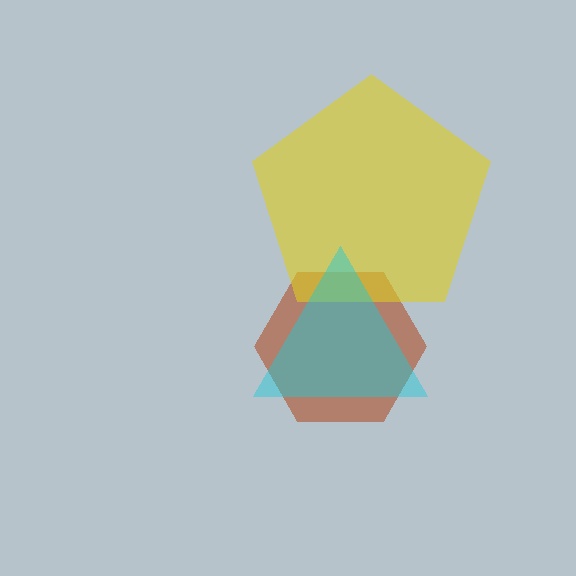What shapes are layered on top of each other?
The layered shapes are: a brown hexagon, a yellow pentagon, a cyan triangle.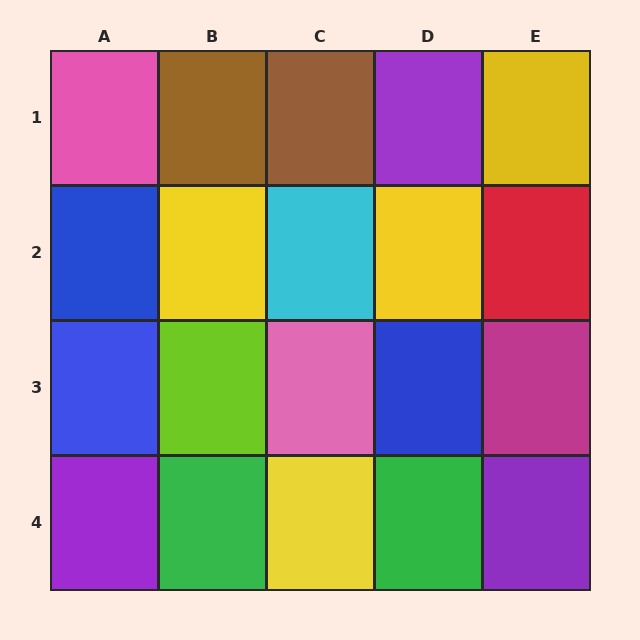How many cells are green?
2 cells are green.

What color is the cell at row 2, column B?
Yellow.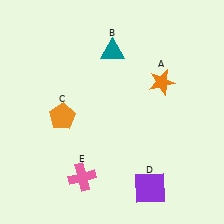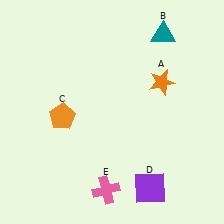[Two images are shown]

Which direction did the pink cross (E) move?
The pink cross (E) moved right.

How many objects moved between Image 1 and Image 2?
2 objects moved between the two images.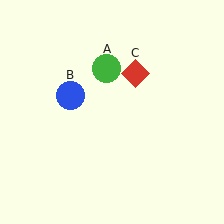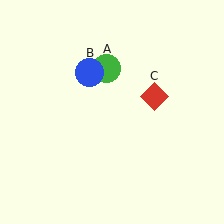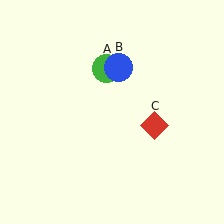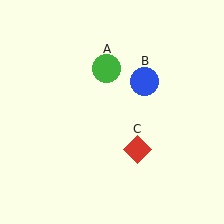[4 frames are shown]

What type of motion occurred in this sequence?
The blue circle (object B), red diamond (object C) rotated clockwise around the center of the scene.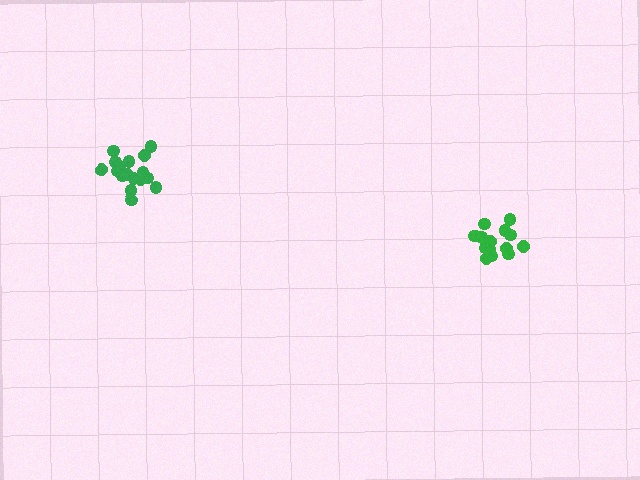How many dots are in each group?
Group 1: 15 dots, Group 2: 17 dots (32 total).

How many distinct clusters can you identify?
There are 2 distinct clusters.